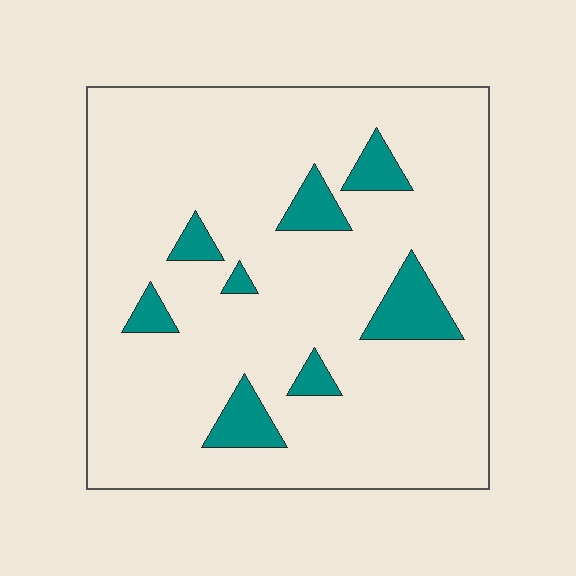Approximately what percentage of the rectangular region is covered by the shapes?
Approximately 10%.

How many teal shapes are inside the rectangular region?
8.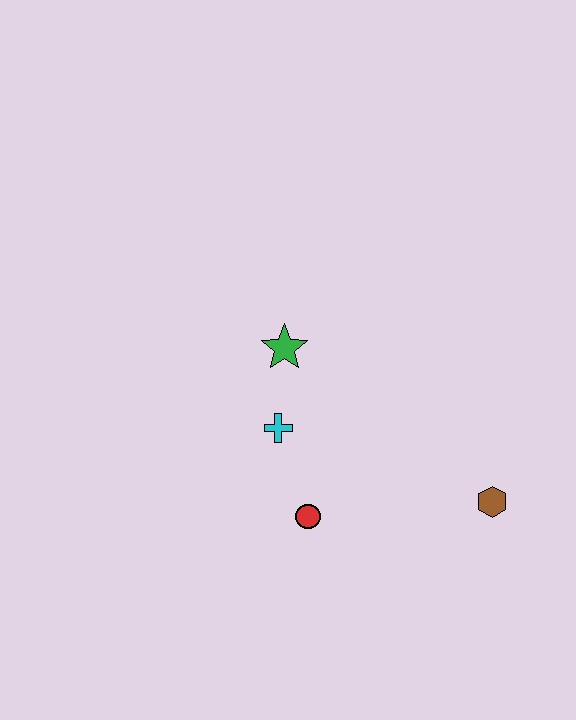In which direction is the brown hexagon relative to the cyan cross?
The brown hexagon is to the right of the cyan cross.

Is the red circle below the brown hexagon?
Yes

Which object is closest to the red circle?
The cyan cross is closest to the red circle.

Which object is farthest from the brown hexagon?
The green star is farthest from the brown hexagon.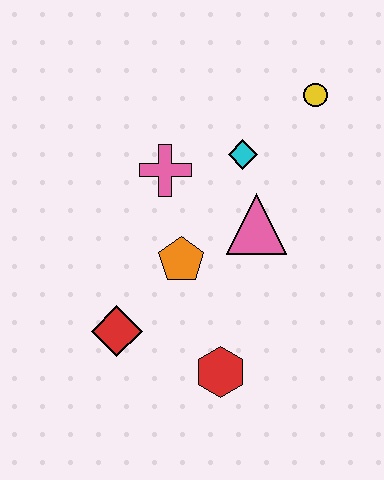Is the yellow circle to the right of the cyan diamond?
Yes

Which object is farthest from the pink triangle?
The red diamond is farthest from the pink triangle.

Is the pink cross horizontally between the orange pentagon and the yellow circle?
No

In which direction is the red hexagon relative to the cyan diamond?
The red hexagon is below the cyan diamond.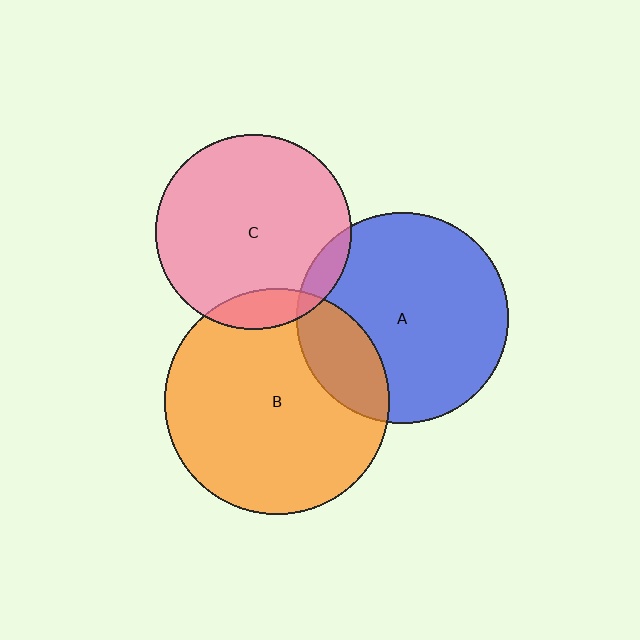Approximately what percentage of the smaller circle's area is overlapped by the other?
Approximately 10%.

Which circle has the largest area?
Circle B (orange).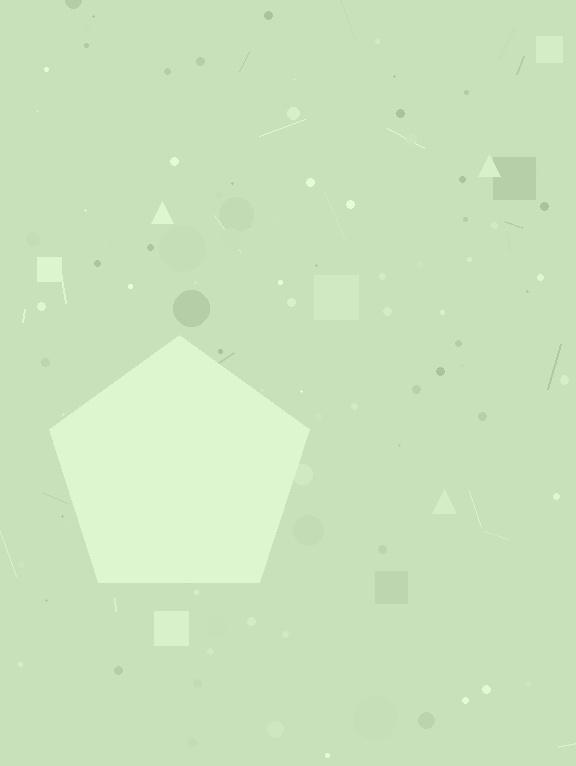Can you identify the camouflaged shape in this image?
The camouflaged shape is a pentagon.